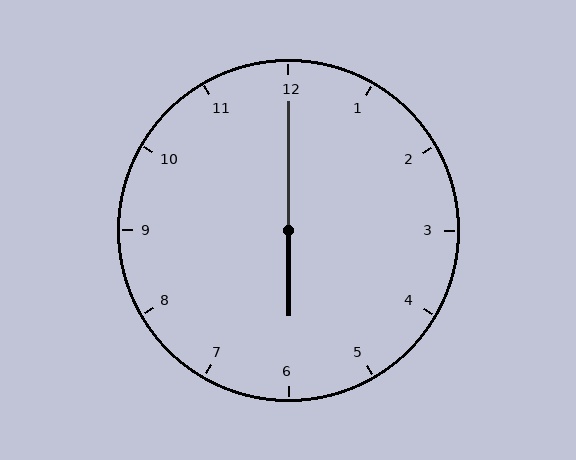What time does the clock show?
6:00.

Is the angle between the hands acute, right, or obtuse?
It is obtuse.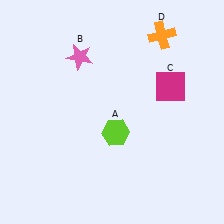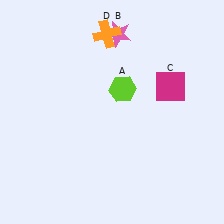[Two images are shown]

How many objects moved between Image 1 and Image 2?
3 objects moved between the two images.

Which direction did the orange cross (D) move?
The orange cross (D) moved left.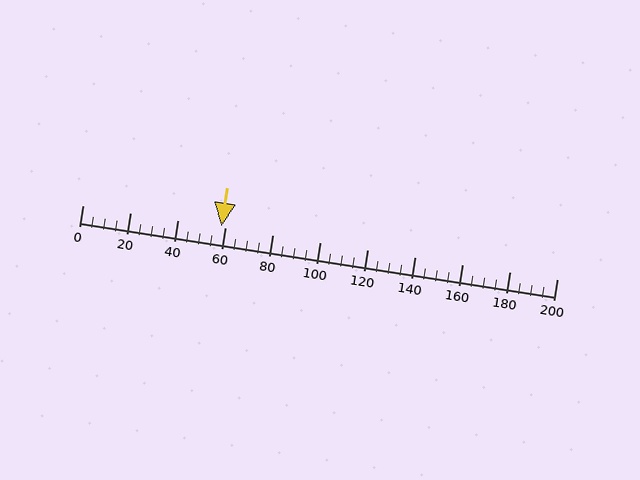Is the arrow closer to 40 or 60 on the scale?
The arrow is closer to 60.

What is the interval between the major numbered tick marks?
The major tick marks are spaced 20 units apart.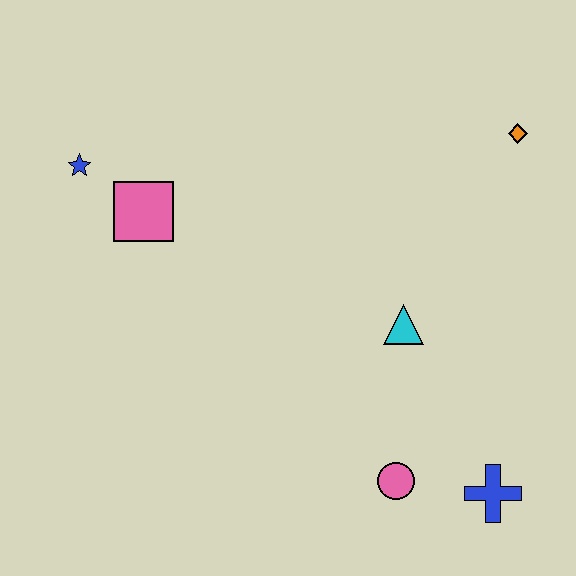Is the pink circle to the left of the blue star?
No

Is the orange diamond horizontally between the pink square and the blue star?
No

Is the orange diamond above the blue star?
Yes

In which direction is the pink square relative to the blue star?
The pink square is to the right of the blue star.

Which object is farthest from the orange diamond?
The blue star is farthest from the orange diamond.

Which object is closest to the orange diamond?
The cyan triangle is closest to the orange diamond.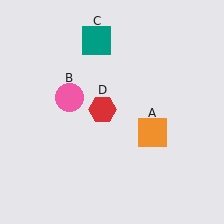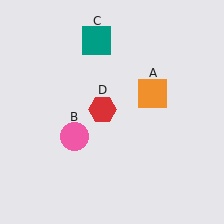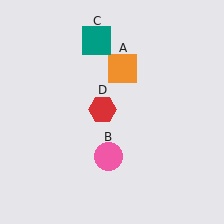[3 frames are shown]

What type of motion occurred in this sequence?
The orange square (object A), pink circle (object B) rotated counterclockwise around the center of the scene.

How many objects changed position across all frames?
2 objects changed position: orange square (object A), pink circle (object B).